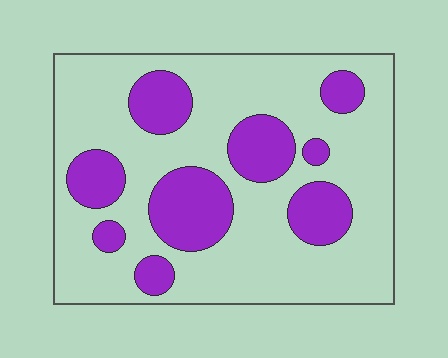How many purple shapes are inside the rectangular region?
9.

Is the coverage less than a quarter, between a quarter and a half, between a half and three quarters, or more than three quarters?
Between a quarter and a half.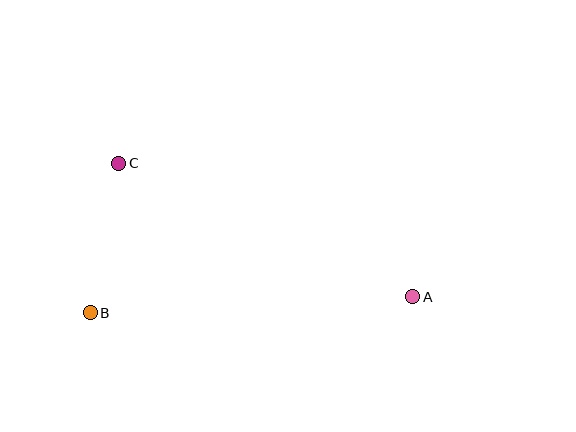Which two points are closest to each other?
Points B and C are closest to each other.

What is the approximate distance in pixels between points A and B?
The distance between A and B is approximately 323 pixels.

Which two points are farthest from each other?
Points A and C are farthest from each other.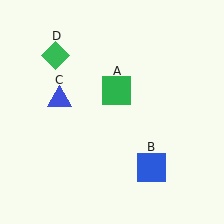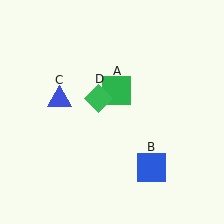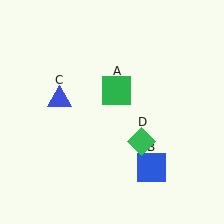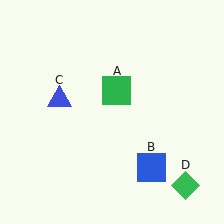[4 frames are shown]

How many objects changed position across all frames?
1 object changed position: green diamond (object D).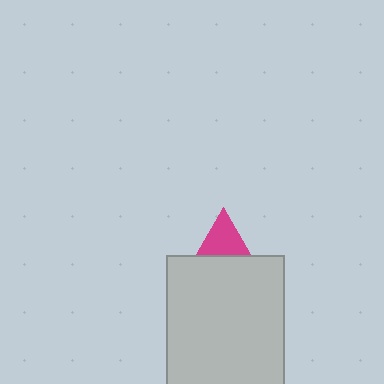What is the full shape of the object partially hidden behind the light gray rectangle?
The partially hidden object is a magenta triangle.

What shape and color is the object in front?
The object in front is a light gray rectangle.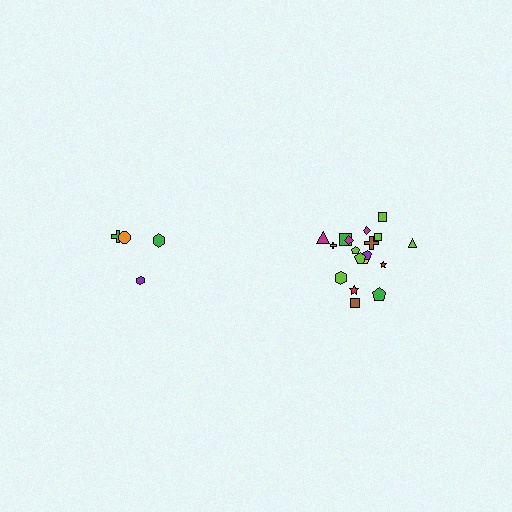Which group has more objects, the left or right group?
The right group.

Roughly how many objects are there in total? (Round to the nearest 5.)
Roughly 20 objects in total.